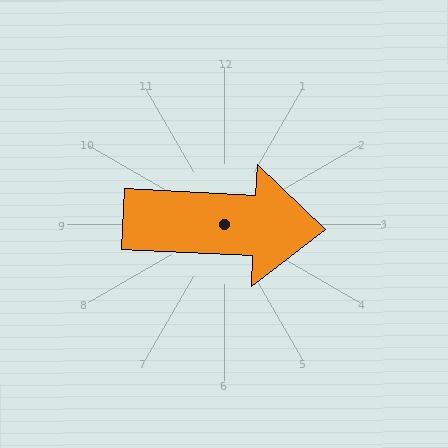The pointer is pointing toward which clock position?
Roughly 3 o'clock.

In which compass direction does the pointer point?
East.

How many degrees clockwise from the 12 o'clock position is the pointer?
Approximately 93 degrees.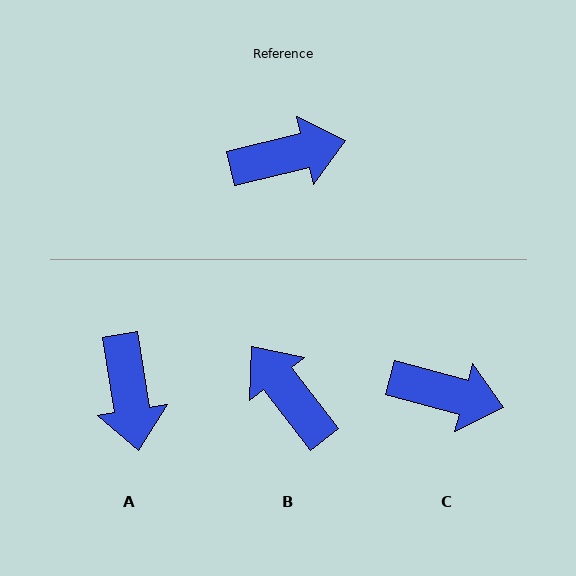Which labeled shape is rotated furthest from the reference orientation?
B, about 114 degrees away.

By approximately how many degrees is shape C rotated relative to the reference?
Approximately 29 degrees clockwise.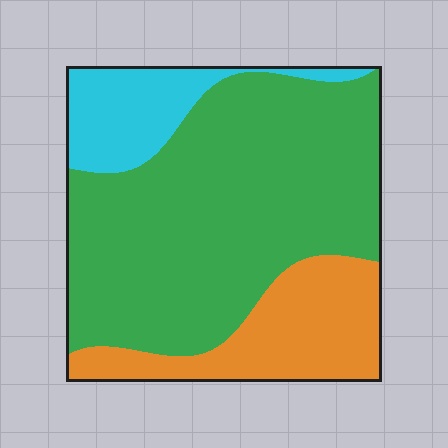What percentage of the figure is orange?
Orange covers around 20% of the figure.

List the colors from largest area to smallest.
From largest to smallest: green, orange, cyan.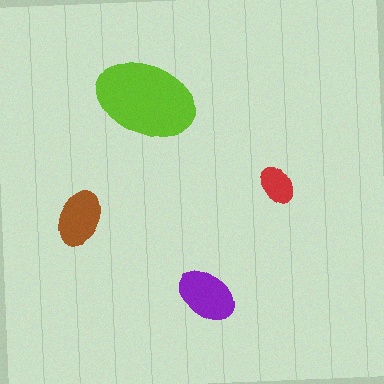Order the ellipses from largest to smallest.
the lime one, the purple one, the brown one, the red one.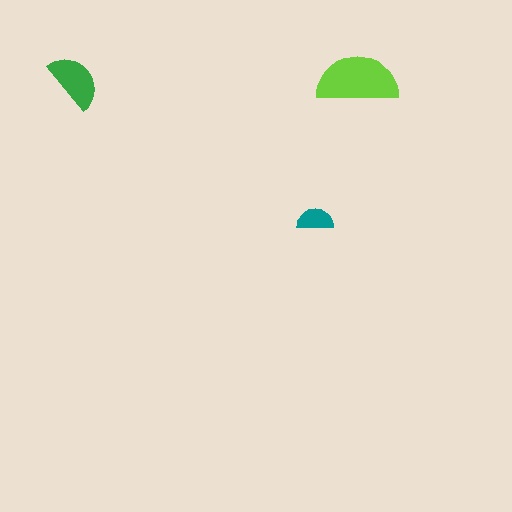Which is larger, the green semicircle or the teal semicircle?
The green one.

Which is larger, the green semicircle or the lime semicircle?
The lime one.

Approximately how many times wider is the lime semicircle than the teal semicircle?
About 2 times wider.